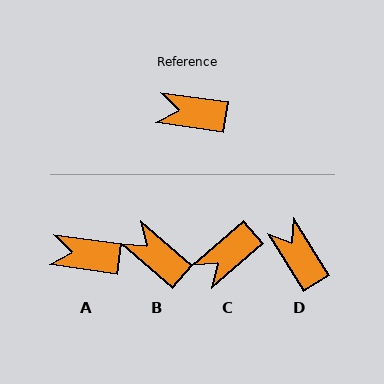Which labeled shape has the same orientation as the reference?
A.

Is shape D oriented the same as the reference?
No, it is off by about 50 degrees.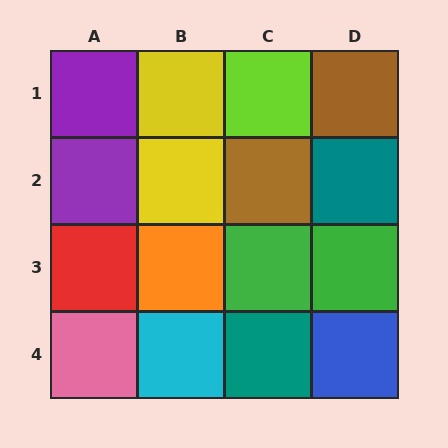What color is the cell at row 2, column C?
Brown.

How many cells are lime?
1 cell is lime.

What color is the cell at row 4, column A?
Pink.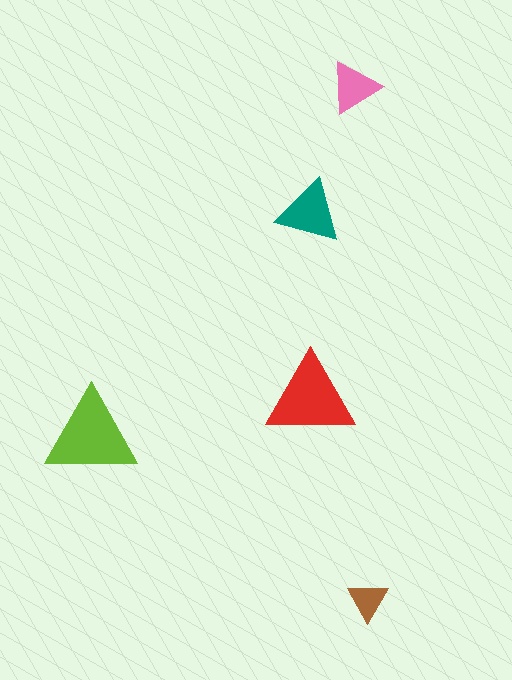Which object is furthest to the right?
The brown triangle is rightmost.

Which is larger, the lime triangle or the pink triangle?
The lime one.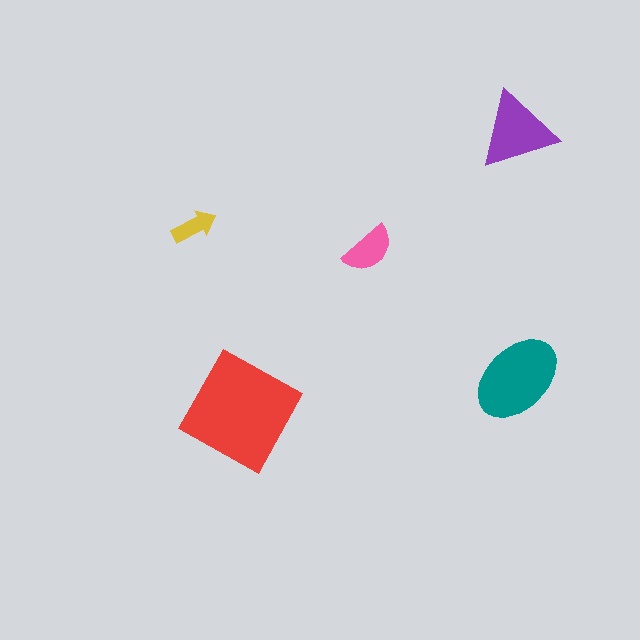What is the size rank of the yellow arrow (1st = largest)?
5th.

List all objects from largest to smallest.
The red square, the teal ellipse, the purple triangle, the pink semicircle, the yellow arrow.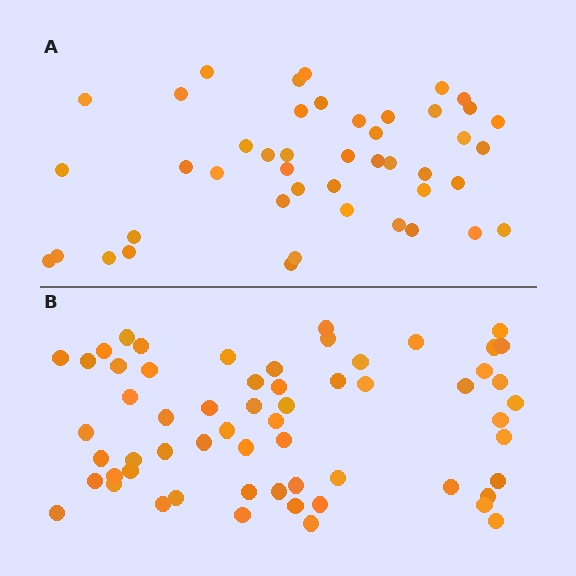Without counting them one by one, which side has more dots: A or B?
Region B (the bottom region) has more dots.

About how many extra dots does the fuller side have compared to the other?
Region B has approximately 15 more dots than region A.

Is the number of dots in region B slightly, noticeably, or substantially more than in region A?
Region B has noticeably more, but not dramatically so. The ratio is roughly 1.3 to 1.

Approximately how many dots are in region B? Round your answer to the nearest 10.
About 60 dots.